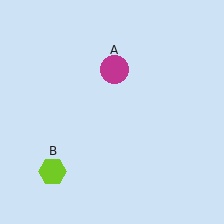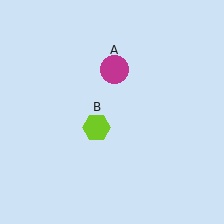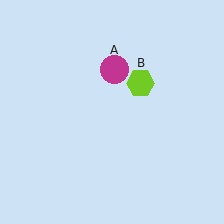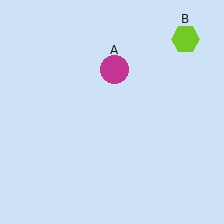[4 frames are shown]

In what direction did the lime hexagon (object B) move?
The lime hexagon (object B) moved up and to the right.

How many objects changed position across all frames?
1 object changed position: lime hexagon (object B).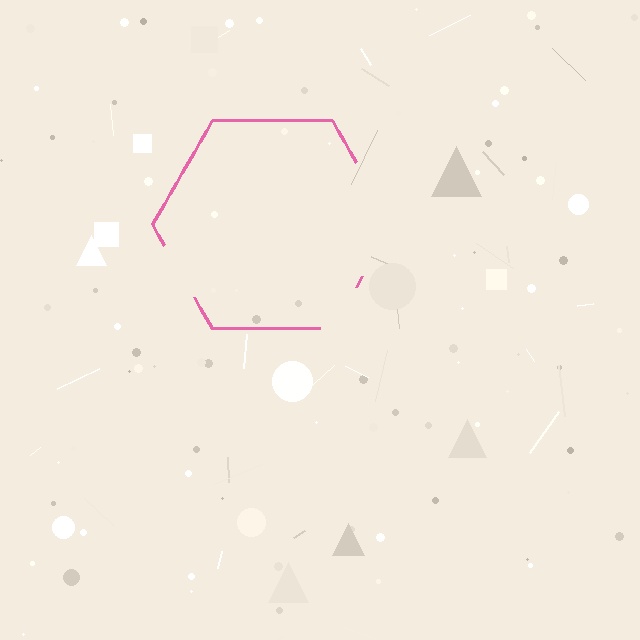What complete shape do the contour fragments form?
The contour fragments form a hexagon.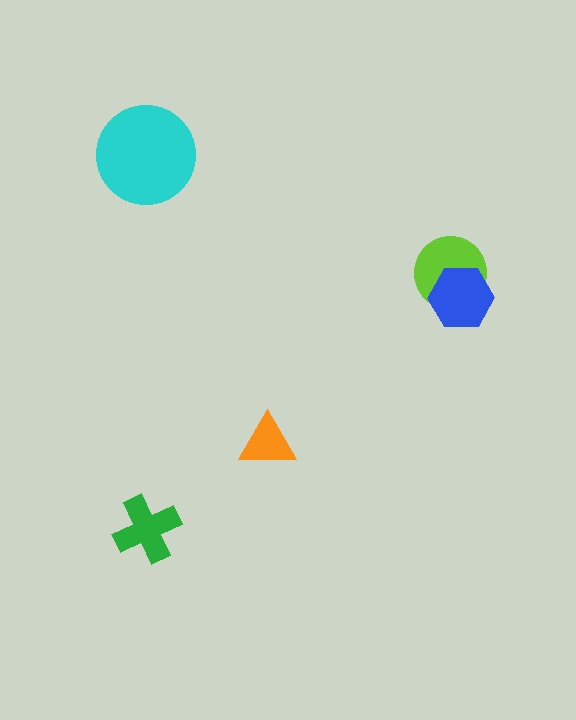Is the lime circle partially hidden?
Yes, it is partially covered by another shape.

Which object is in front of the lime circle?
The blue hexagon is in front of the lime circle.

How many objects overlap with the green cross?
0 objects overlap with the green cross.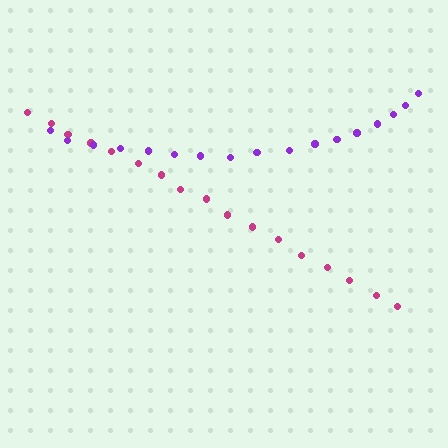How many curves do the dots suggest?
There are 2 distinct paths.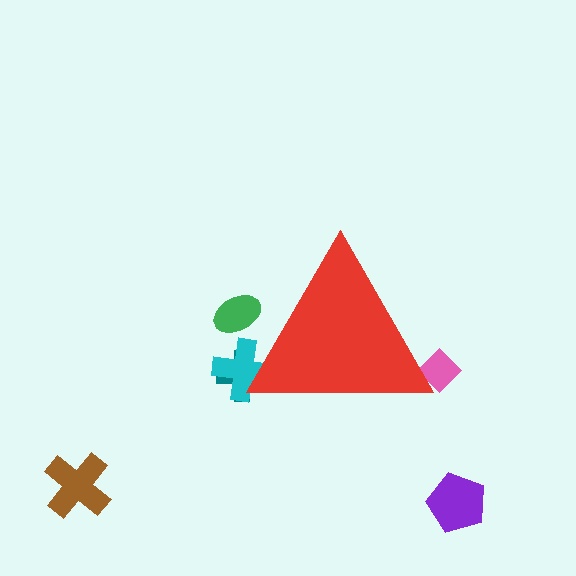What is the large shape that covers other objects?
A red triangle.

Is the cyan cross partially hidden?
Yes, the cyan cross is partially hidden behind the red triangle.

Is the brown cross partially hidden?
No, the brown cross is fully visible.